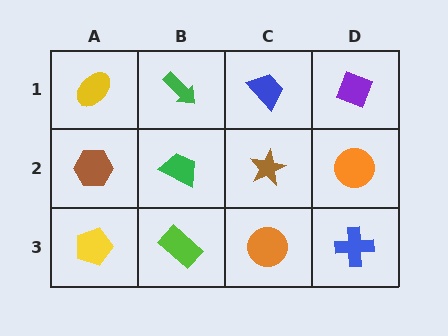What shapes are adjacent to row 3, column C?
A brown star (row 2, column C), a lime rectangle (row 3, column B), a blue cross (row 3, column D).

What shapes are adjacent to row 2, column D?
A purple diamond (row 1, column D), a blue cross (row 3, column D), a brown star (row 2, column C).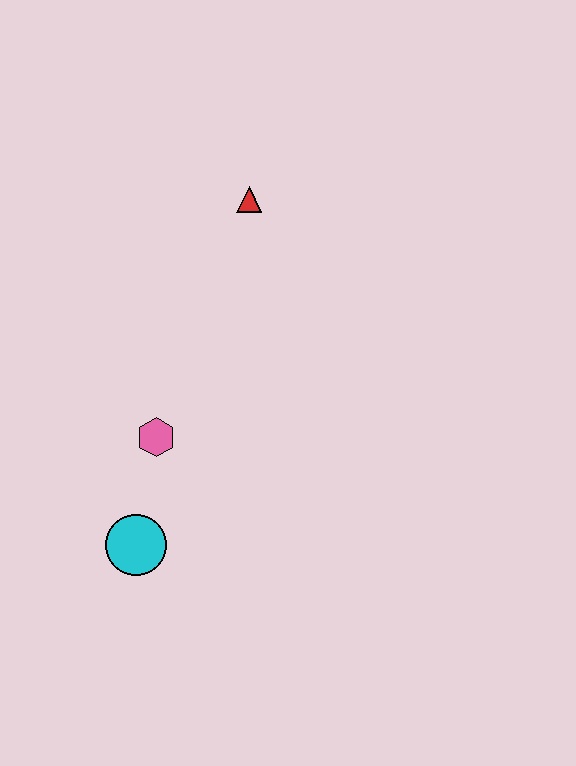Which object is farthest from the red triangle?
The cyan circle is farthest from the red triangle.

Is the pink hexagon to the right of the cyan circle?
Yes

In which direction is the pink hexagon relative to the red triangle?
The pink hexagon is below the red triangle.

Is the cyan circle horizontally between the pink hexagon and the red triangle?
No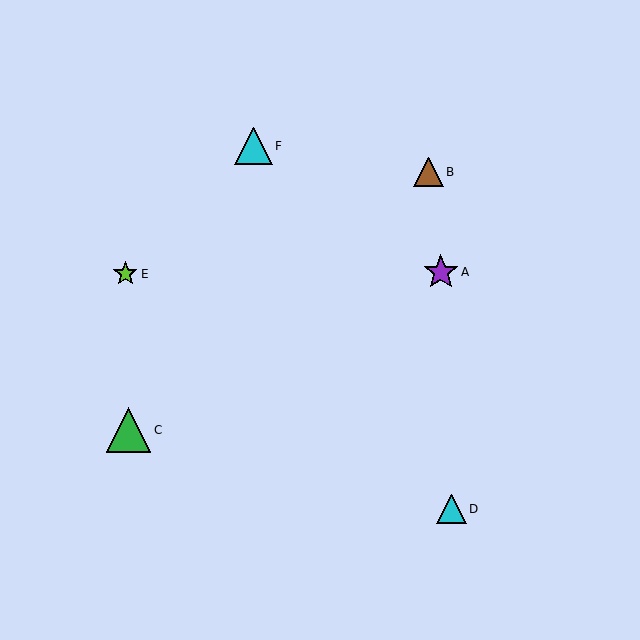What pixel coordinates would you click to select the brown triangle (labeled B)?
Click at (429, 172) to select the brown triangle B.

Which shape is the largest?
The green triangle (labeled C) is the largest.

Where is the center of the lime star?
The center of the lime star is at (125, 274).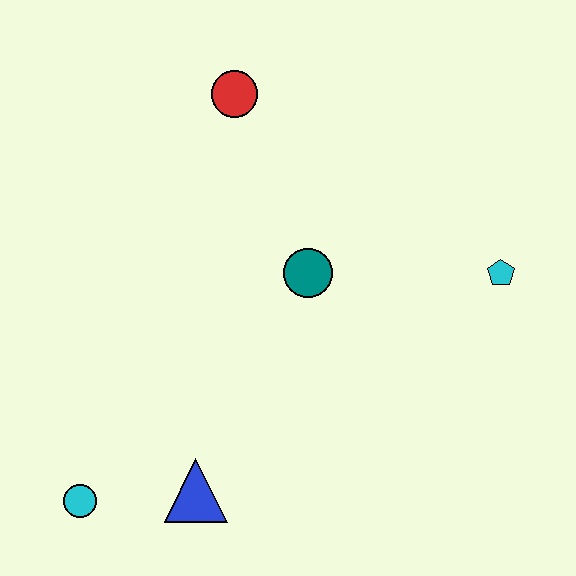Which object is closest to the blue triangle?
The cyan circle is closest to the blue triangle.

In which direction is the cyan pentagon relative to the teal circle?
The cyan pentagon is to the right of the teal circle.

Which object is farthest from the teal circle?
The cyan circle is farthest from the teal circle.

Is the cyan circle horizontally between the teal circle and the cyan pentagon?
No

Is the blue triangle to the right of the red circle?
No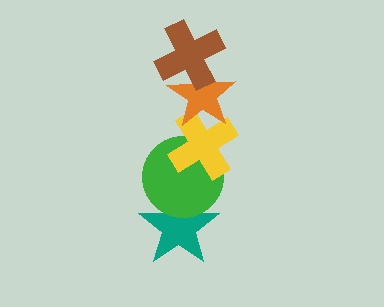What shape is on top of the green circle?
The yellow cross is on top of the green circle.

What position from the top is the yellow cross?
The yellow cross is 3rd from the top.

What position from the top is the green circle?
The green circle is 4th from the top.